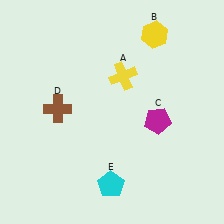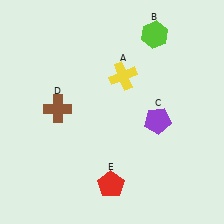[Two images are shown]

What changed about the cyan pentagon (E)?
In Image 1, E is cyan. In Image 2, it changed to red.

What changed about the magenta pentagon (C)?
In Image 1, C is magenta. In Image 2, it changed to purple.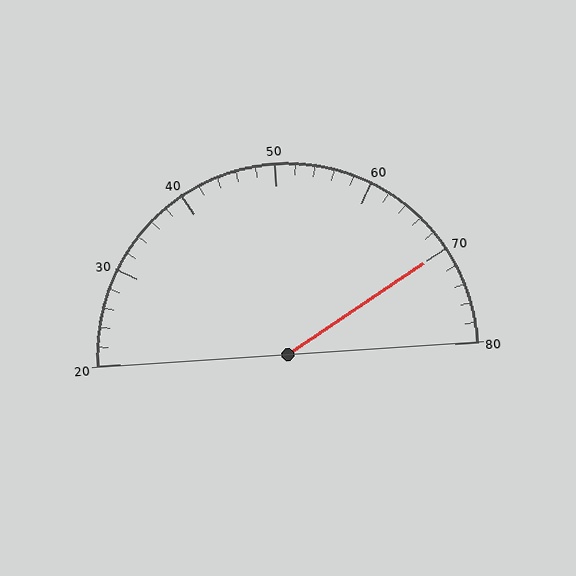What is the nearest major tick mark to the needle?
The nearest major tick mark is 70.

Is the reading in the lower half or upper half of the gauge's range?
The reading is in the upper half of the range (20 to 80).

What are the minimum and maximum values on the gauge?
The gauge ranges from 20 to 80.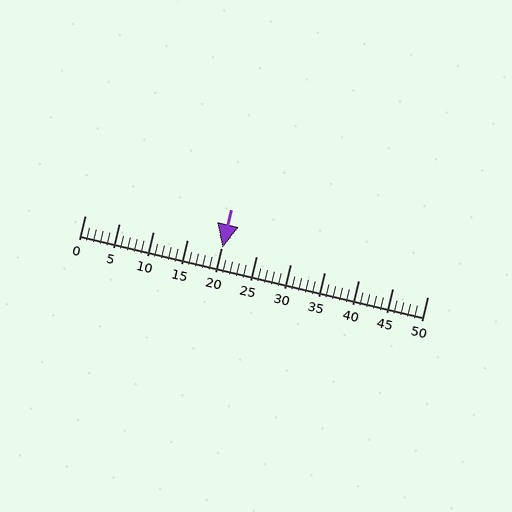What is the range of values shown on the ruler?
The ruler shows values from 0 to 50.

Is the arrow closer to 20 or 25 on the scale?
The arrow is closer to 20.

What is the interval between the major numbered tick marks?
The major tick marks are spaced 5 units apart.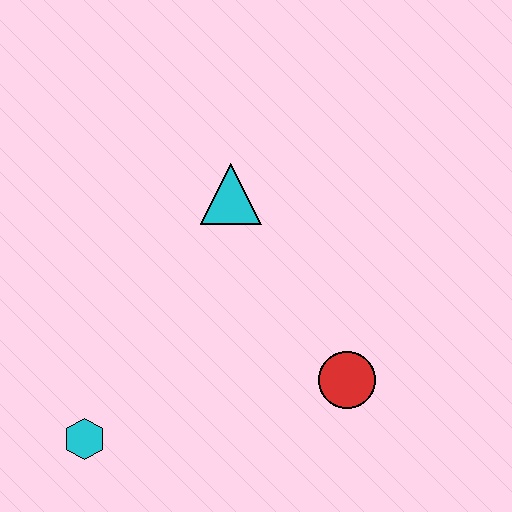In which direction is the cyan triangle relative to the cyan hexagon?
The cyan triangle is above the cyan hexagon.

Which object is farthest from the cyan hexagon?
The cyan triangle is farthest from the cyan hexagon.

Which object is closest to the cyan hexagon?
The red circle is closest to the cyan hexagon.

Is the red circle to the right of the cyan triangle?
Yes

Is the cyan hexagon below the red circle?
Yes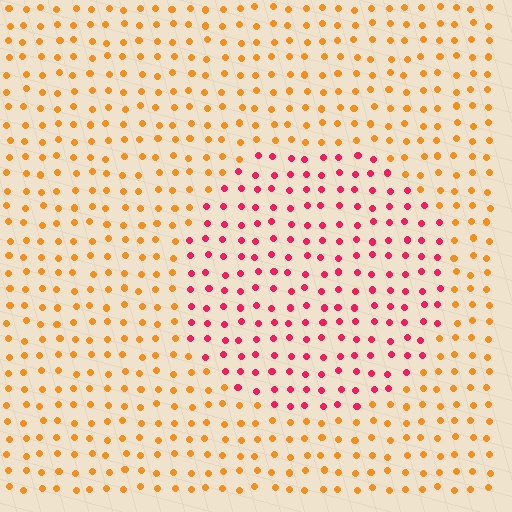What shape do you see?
I see a circle.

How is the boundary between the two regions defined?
The boundary is defined purely by a slight shift in hue (about 50 degrees). Spacing, size, and orientation are identical on both sides.